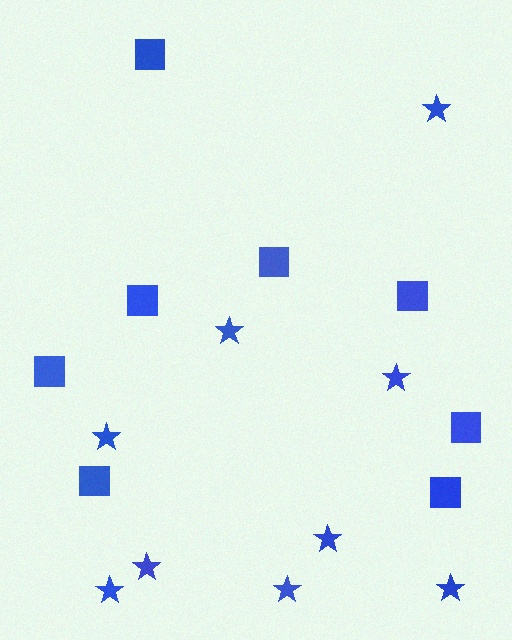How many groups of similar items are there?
There are 2 groups: one group of squares (8) and one group of stars (9).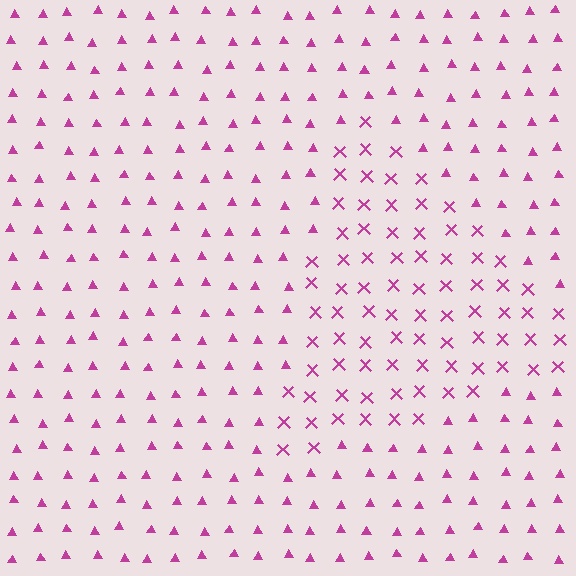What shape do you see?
I see a triangle.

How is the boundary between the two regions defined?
The boundary is defined by a change in element shape: X marks inside vs. triangles outside. All elements share the same color and spacing.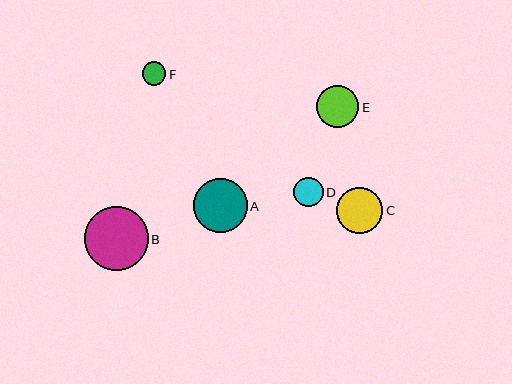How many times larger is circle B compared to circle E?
Circle B is approximately 1.5 times the size of circle E.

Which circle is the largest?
Circle B is the largest with a size of approximately 64 pixels.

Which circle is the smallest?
Circle F is the smallest with a size of approximately 24 pixels.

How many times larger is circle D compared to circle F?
Circle D is approximately 1.2 times the size of circle F.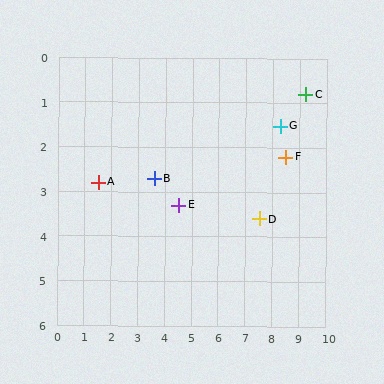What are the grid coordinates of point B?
Point B is at approximately (3.6, 2.7).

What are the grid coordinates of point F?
Point F is at approximately (8.5, 2.2).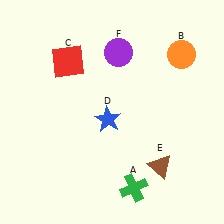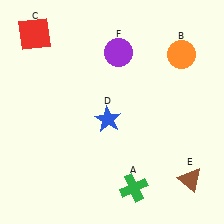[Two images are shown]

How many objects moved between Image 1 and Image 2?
2 objects moved between the two images.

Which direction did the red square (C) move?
The red square (C) moved left.